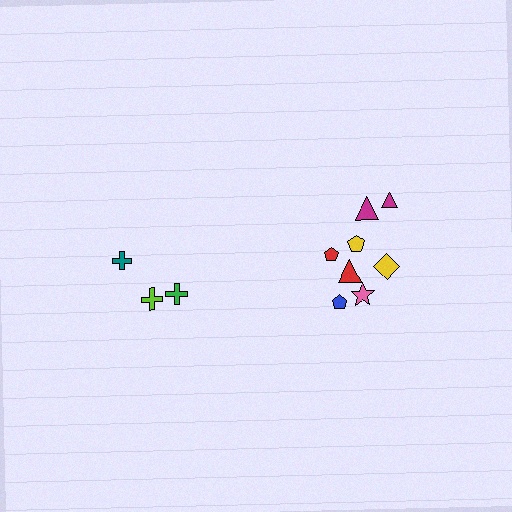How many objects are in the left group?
There are 3 objects.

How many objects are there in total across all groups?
There are 11 objects.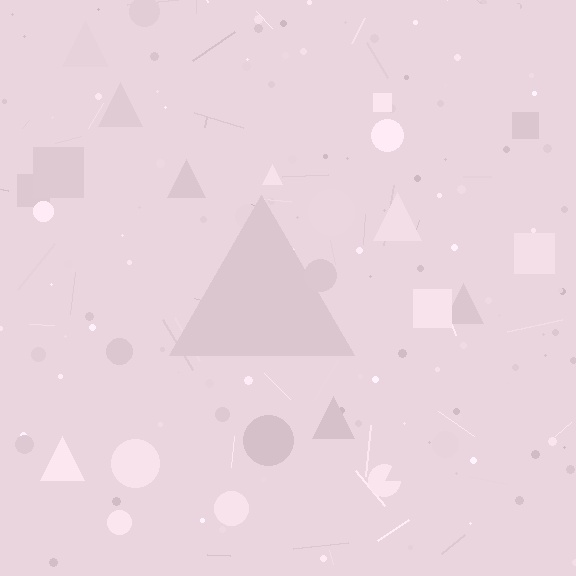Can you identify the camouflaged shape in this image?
The camouflaged shape is a triangle.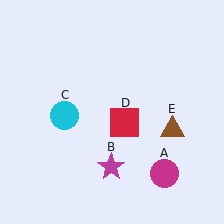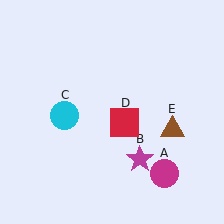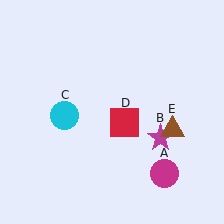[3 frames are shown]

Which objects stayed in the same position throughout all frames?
Magenta circle (object A) and cyan circle (object C) and red square (object D) and brown triangle (object E) remained stationary.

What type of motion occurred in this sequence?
The magenta star (object B) rotated counterclockwise around the center of the scene.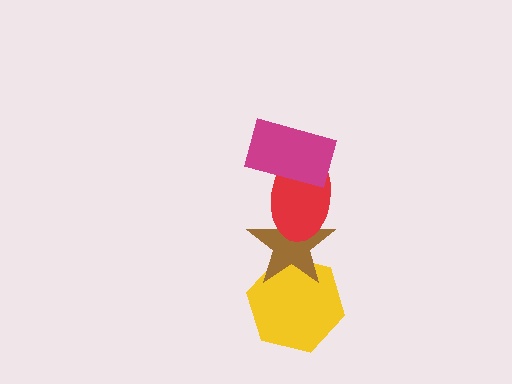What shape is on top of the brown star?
The red ellipse is on top of the brown star.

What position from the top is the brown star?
The brown star is 3rd from the top.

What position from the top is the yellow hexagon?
The yellow hexagon is 4th from the top.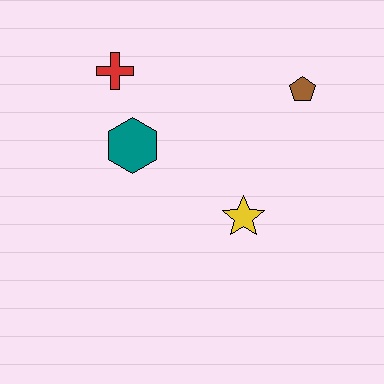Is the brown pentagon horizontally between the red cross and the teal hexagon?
No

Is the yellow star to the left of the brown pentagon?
Yes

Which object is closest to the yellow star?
The teal hexagon is closest to the yellow star.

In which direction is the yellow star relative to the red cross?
The yellow star is below the red cross.